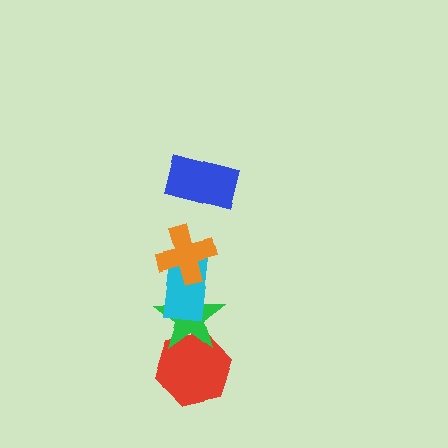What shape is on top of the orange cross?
The blue rectangle is on top of the orange cross.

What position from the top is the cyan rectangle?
The cyan rectangle is 3rd from the top.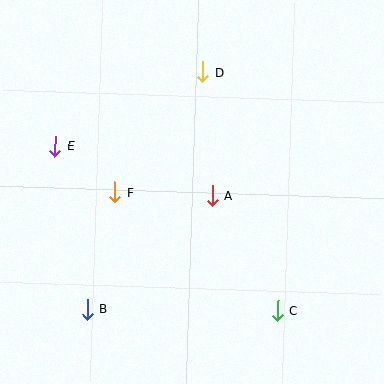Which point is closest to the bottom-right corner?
Point C is closest to the bottom-right corner.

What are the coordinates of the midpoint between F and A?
The midpoint between F and A is at (163, 194).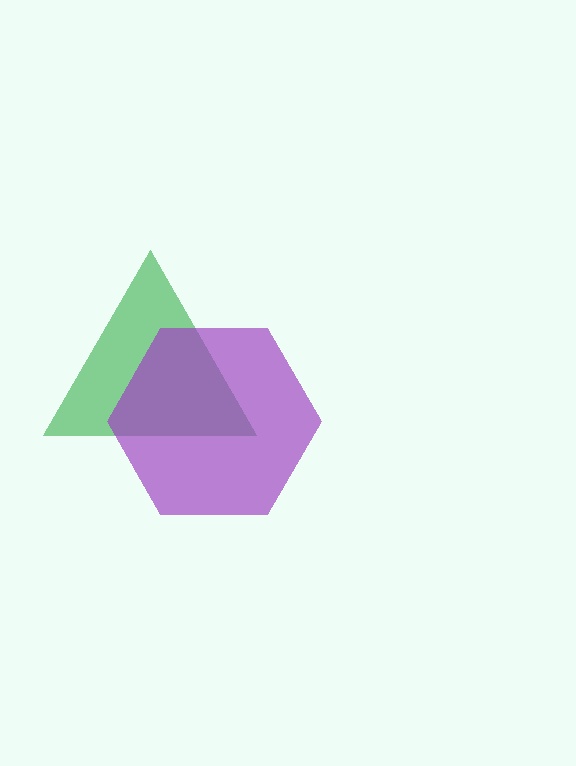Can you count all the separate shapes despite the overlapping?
Yes, there are 2 separate shapes.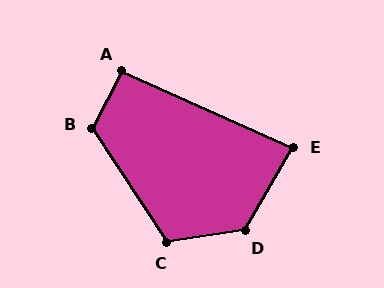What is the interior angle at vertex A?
Approximately 94 degrees (approximately right).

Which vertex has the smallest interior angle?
E, at approximately 84 degrees.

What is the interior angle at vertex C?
Approximately 115 degrees (obtuse).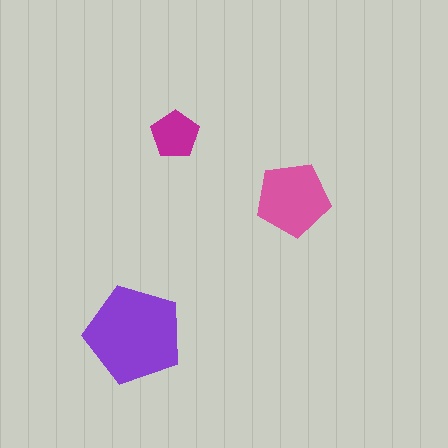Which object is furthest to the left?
The purple pentagon is leftmost.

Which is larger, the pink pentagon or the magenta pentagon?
The pink one.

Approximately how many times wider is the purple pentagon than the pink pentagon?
About 1.5 times wider.